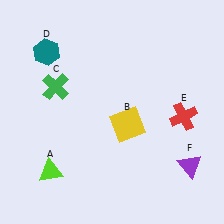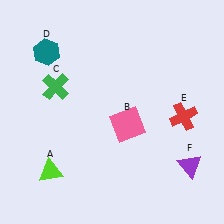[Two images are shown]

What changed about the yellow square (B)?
In Image 1, B is yellow. In Image 2, it changed to pink.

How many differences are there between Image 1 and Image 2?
There is 1 difference between the two images.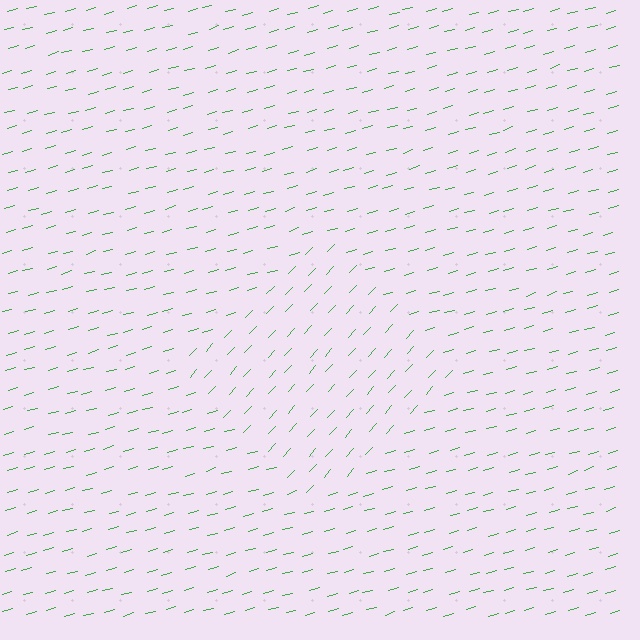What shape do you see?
I see a diamond.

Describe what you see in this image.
The image is filled with small green line segments. A diamond region in the image has lines oriented differently from the surrounding lines, creating a visible texture boundary.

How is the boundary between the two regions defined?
The boundary is defined purely by a change in line orientation (approximately 32 degrees difference). All lines are the same color and thickness.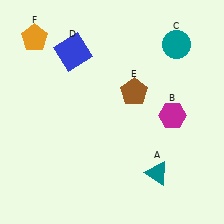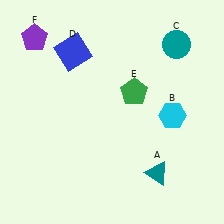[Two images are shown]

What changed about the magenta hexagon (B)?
In Image 1, B is magenta. In Image 2, it changed to cyan.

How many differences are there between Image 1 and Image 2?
There are 3 differences between the two images.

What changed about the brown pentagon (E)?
In Image 1, E is brown. In Image 2, it changed to green.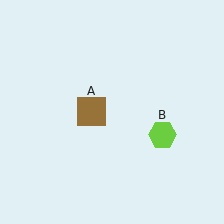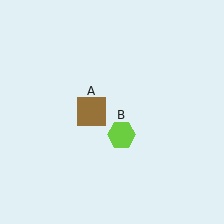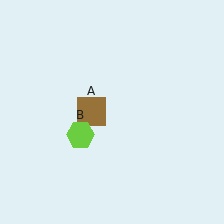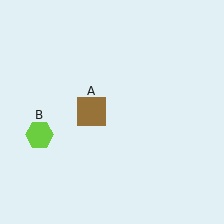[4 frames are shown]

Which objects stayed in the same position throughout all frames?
Brown square (object A) remained stationary.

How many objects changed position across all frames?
1 object changed position: lime hexagon (object B).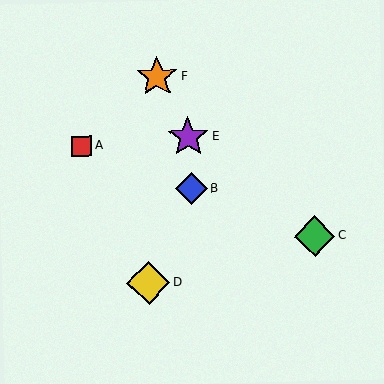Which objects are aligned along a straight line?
Objects A, B, C are aligned along a straight line.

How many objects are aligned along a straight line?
3 objects (A, B, C) are aligned along a straight line.